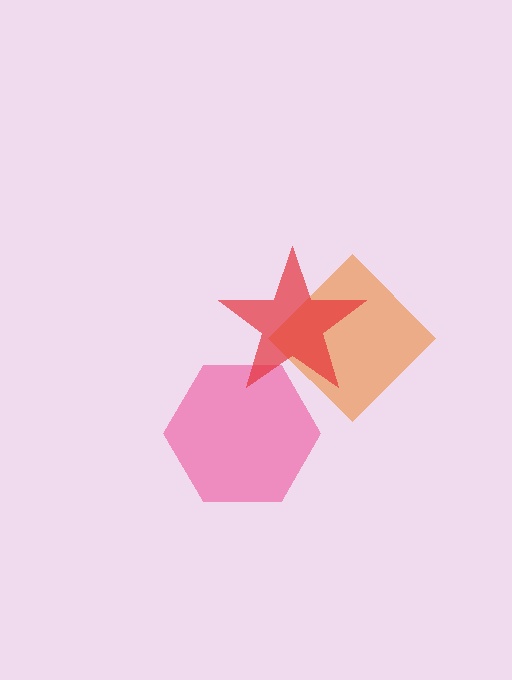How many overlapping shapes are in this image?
There are 3 overlapping shapes in the image.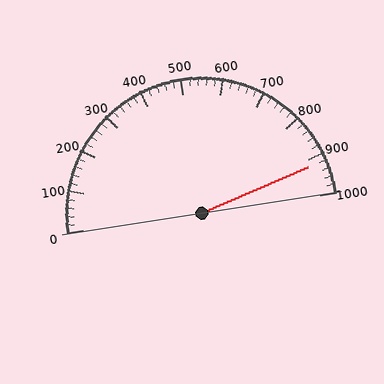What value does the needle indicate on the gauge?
The needle indicates approximately 920.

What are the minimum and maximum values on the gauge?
The gauge ranges from 0 to 1000.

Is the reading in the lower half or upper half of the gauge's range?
The reading is in the upper half of the range (0 to 1000).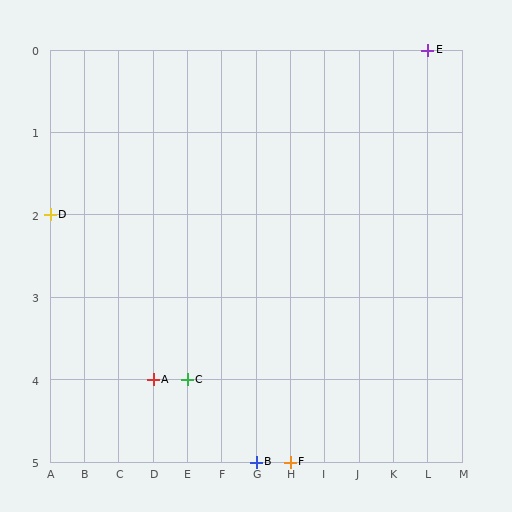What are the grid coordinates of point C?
Point C is at grid coordinates (E, 4).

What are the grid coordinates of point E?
Point E is at grid coordinates (L, 0).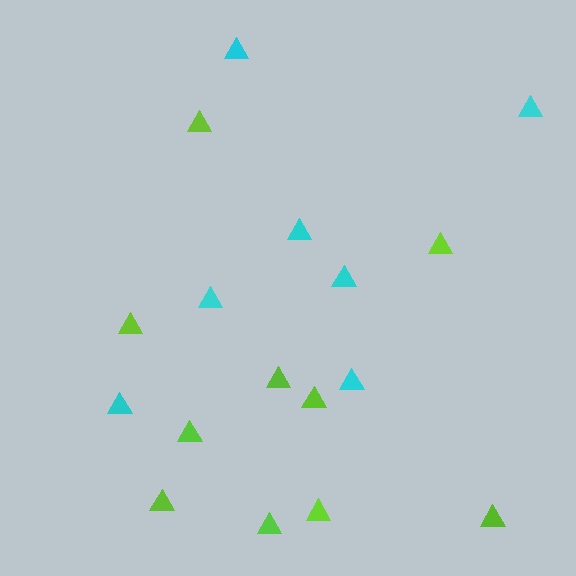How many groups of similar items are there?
There are 2 groups: one group of cyan triangles (7) and one group of lime triangles (10).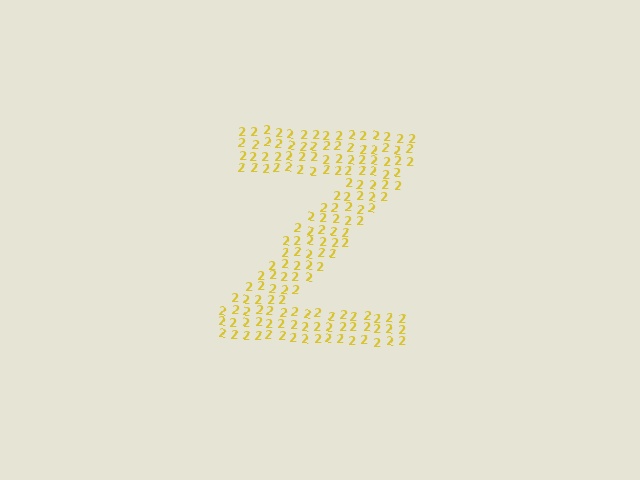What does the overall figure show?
The overall figure shows the letter Z.